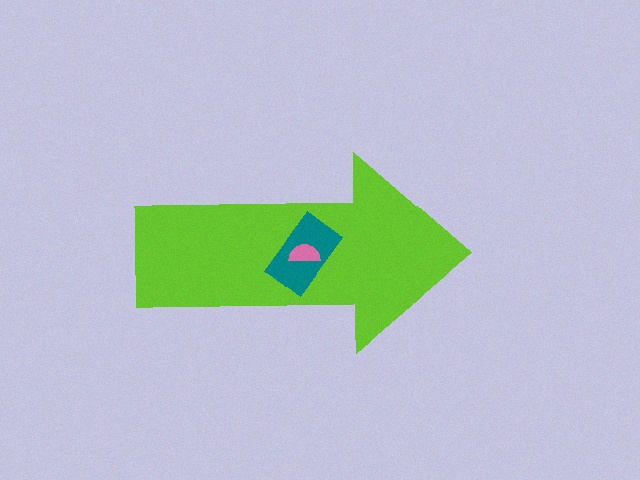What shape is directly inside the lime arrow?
The teal rectangle.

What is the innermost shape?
The pink semicircle.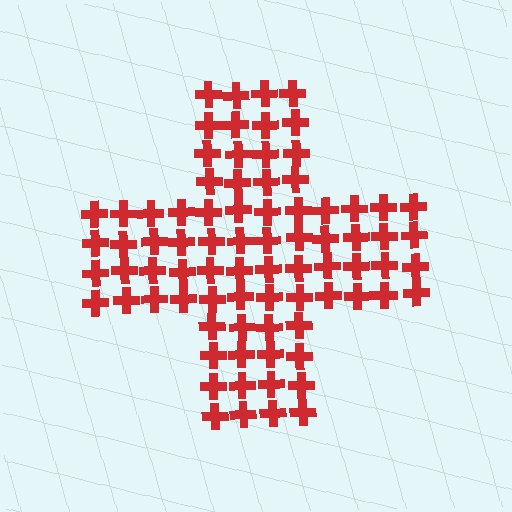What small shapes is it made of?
It is made of small crosses.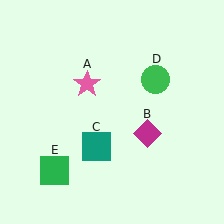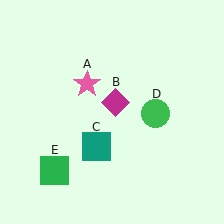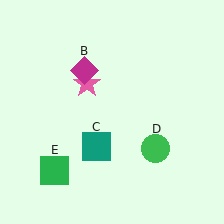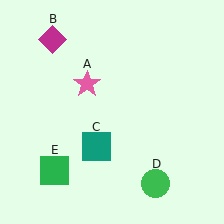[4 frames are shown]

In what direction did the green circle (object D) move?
The green circle (object D) moved down.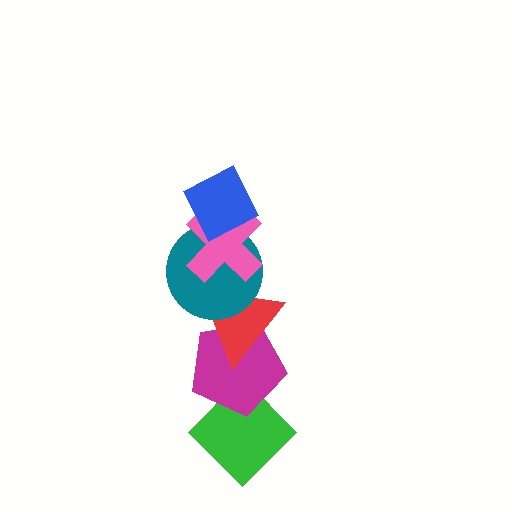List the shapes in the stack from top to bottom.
From top to bottom: the blue diamond, the pink cross, the teal circle, the red triangle, the magenta pentagon, the green diamond.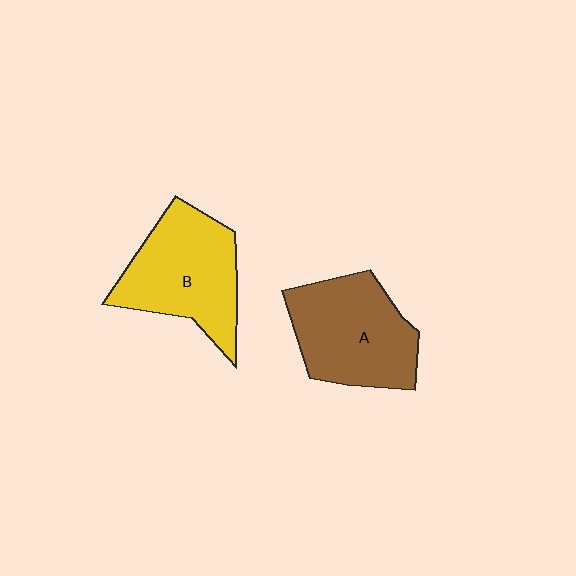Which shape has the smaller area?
Shape A (brown).